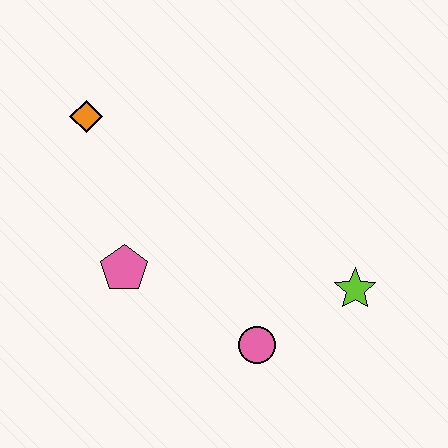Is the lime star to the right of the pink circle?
Yes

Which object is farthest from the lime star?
The orange diamond is farthest from the lime star.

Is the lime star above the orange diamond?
No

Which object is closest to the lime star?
The pink circle is closest to the lime star.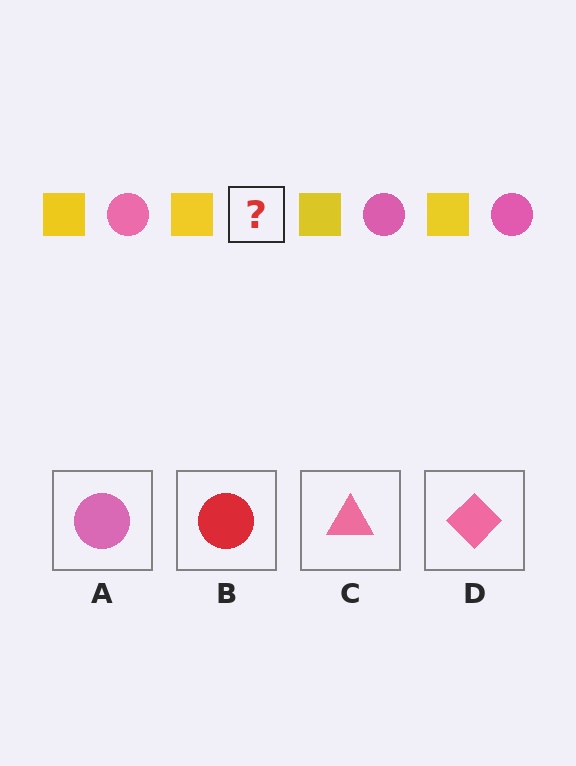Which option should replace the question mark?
Option A.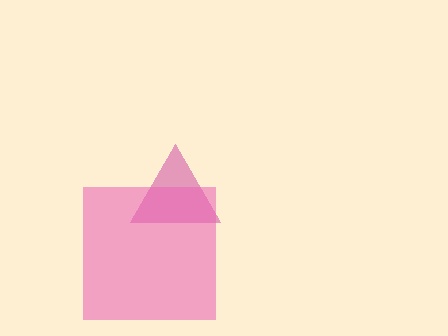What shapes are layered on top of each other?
The layered shapes are: a magenta triangle, a pink square.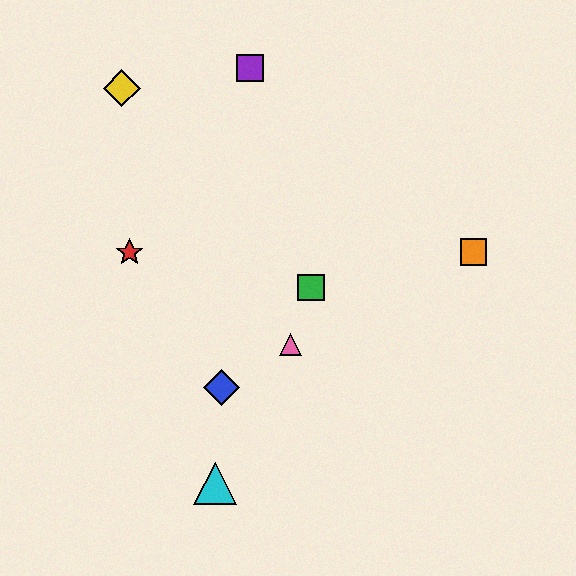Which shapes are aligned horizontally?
The red star, the orange square are aligned horizontally.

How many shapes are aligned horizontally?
2 shapes (the red star, the orange square) are aligned horizontally.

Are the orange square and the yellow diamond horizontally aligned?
No, the orange square is at y≈252 and the yellow diamond is at y≈88.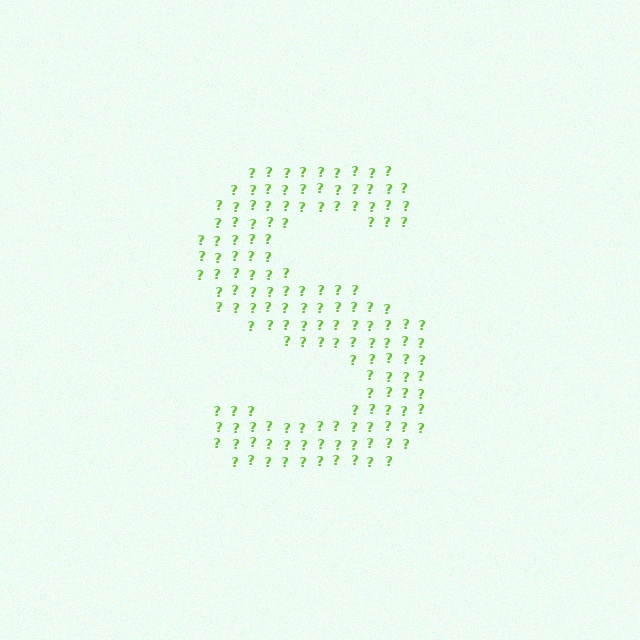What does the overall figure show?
The overall figure shows the letter S.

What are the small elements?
The small elements are question marks.